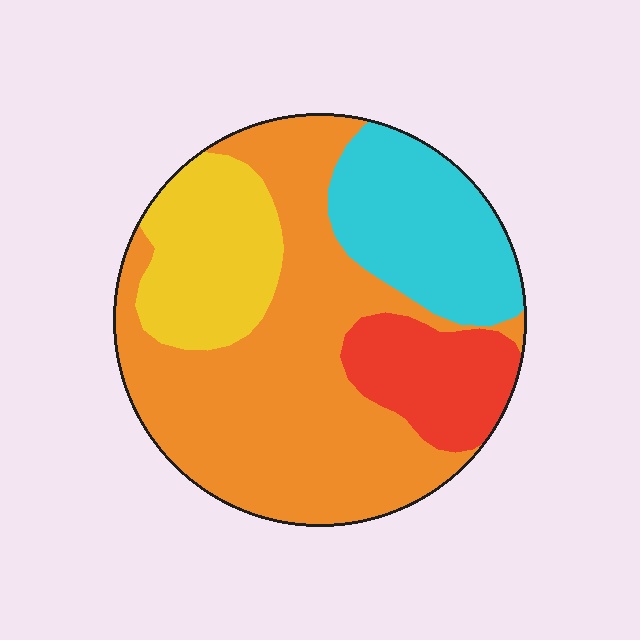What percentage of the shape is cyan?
Cyan covers 19% of the shape.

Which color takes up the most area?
Orange, at roughly 50%.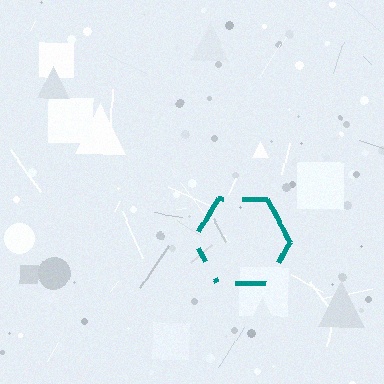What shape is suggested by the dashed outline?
The dashed outline suggests a hexagon.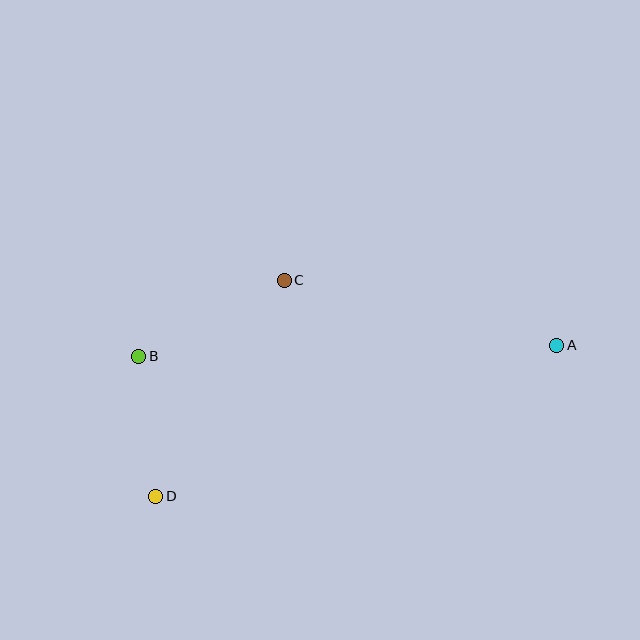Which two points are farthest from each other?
Points A and D are farthest from each other.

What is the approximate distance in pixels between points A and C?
The distance between A and C is approximately 280 pixels.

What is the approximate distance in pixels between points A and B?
The distance between A and B is approximately 418 pixels.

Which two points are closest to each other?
Points B and D are closest to each other.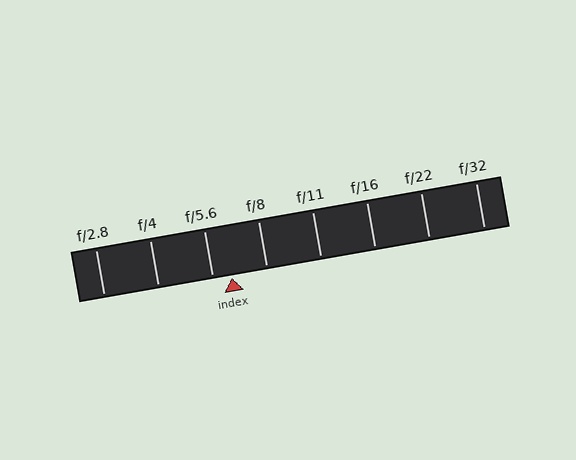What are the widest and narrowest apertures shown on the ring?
The widest aperture shown is f/2.8 and the narrowest is f/32.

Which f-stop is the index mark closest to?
The index mark is closest to f/5.6.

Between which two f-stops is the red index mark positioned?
The index mark is between f/5.6 and f/8.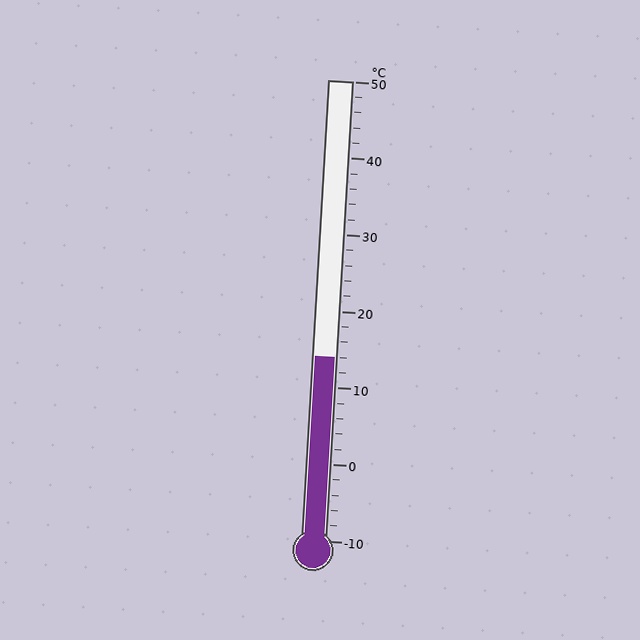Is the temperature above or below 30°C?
The temperature is below 30°C.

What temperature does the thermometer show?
The thermometer shows approximately 14°C.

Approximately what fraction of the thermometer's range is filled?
The thermometer is filled to approximately 40% of its range.